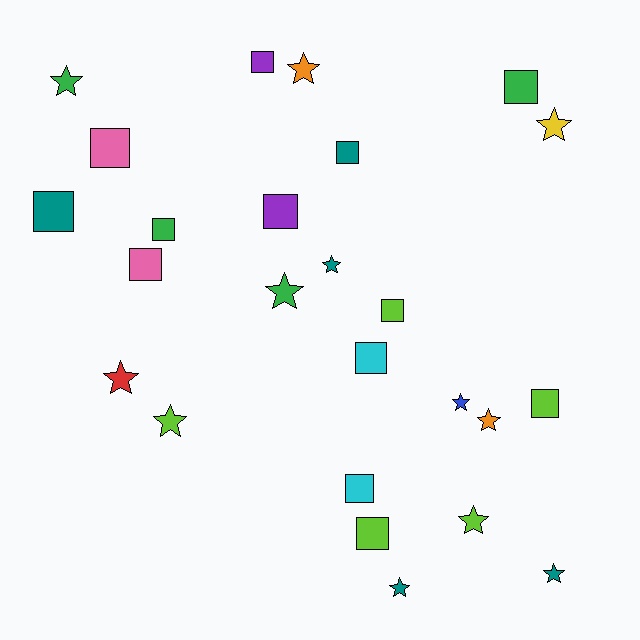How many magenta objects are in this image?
There are no magenta objects.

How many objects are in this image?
There are 25 objects.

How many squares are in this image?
There are 13 squares.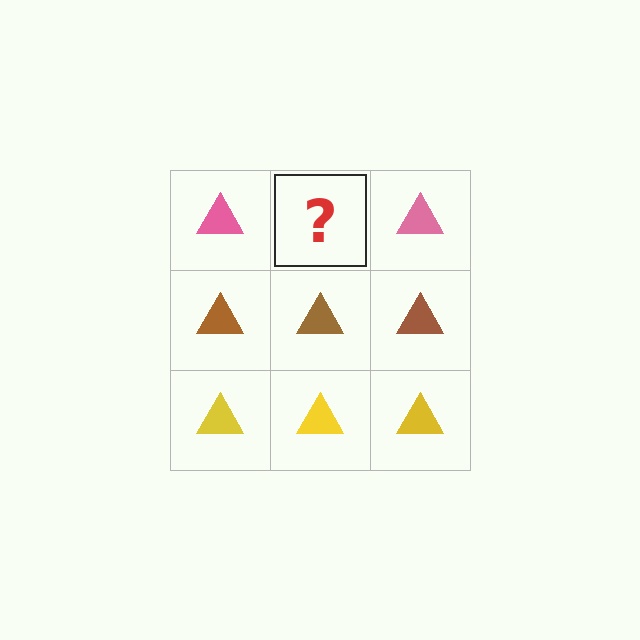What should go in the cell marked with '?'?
The missing cell should contain a pink triangle.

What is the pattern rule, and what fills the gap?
The rule is that each row has a consistent color. The gap should be filled with a pink triangle.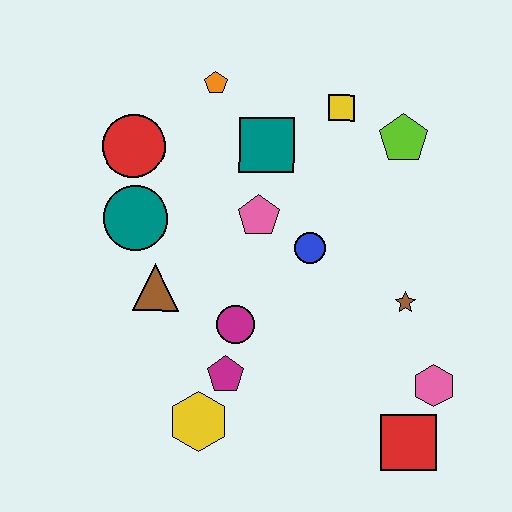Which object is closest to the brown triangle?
The teal circle is closest to the brown triangle.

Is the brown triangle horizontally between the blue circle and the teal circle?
Yes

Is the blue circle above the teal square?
No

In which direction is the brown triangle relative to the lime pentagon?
The brown triangle is to the left of the lime pentagon.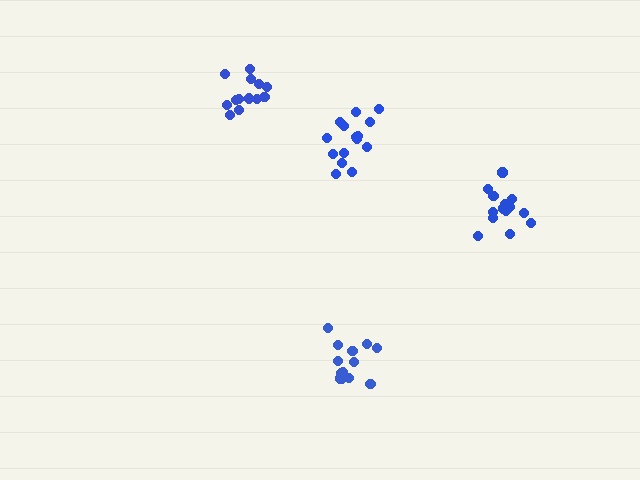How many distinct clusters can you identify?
There are 4 distinct clusters.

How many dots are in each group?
Group 1: 15 dots, Group 2: 15 dots, Group 3: 13 dots, Group 4: 15 dots (58 total).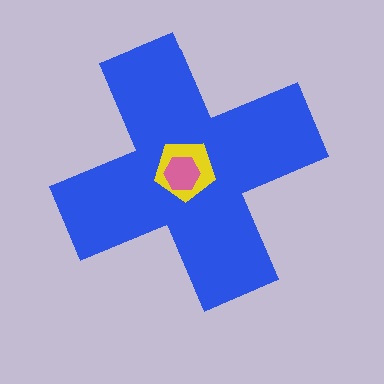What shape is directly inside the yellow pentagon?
The pink hexagon.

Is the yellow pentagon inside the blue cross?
Yes.